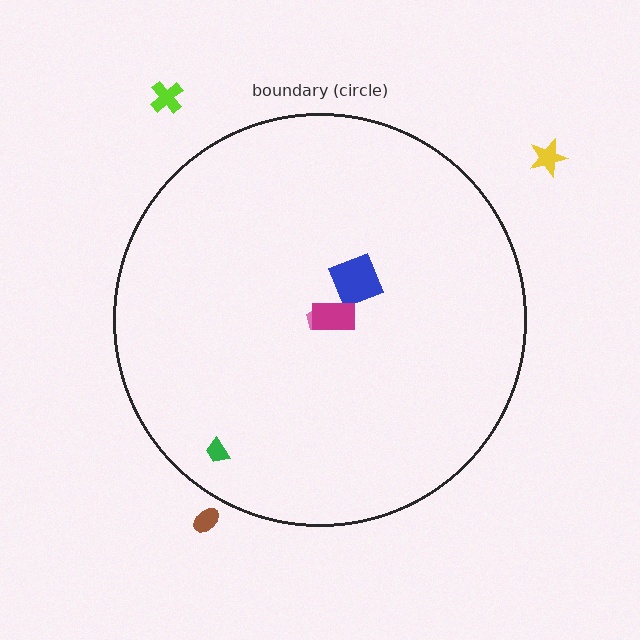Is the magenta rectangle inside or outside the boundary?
Inside.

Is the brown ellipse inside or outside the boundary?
Outside.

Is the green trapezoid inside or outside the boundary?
Inside.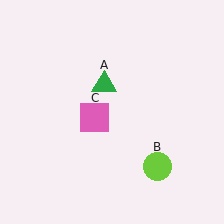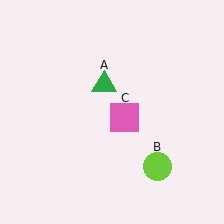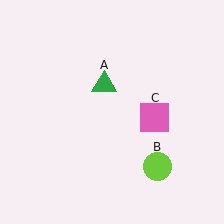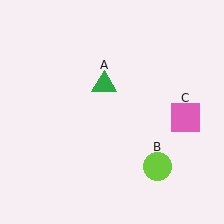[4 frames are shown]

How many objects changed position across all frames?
1 object changed position: pink square (object C).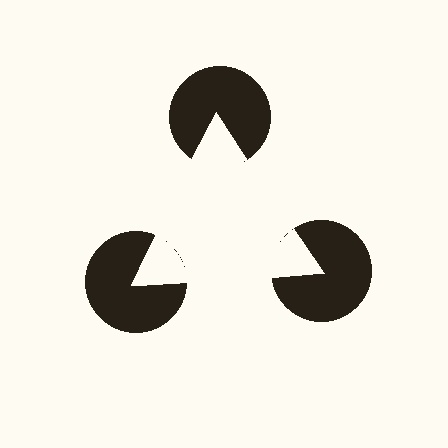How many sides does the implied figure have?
3 sides.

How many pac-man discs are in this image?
There are 3 — one at each vertex of the illusory triangle.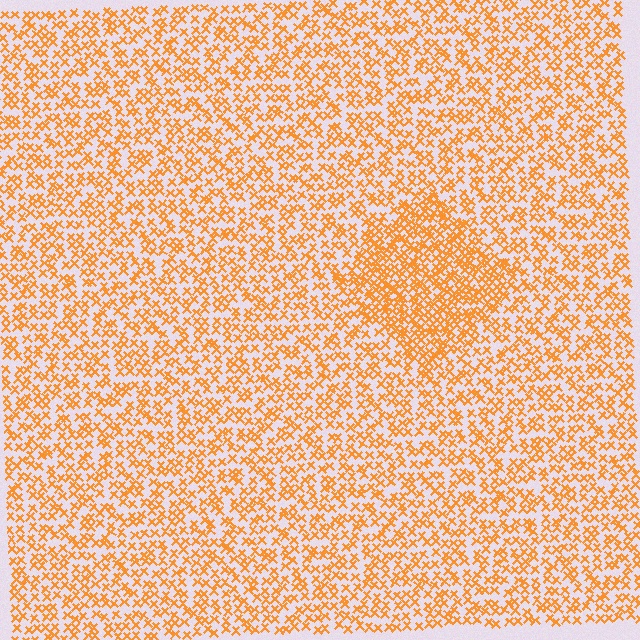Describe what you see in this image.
The image contains small orange elements arranged at two different densities. A diamond-shaped region is visible where the elements are more densely packed than the surrounding area.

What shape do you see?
I see a diamond.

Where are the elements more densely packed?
The elements are more densely packed inside the diamond boundary.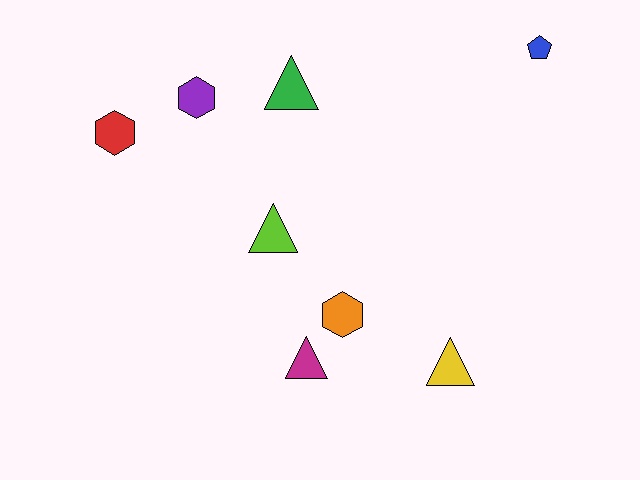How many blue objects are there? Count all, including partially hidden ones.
There is 1 blue object.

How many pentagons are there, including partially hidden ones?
There is 1 pentagon.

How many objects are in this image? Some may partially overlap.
There are 8 objects.